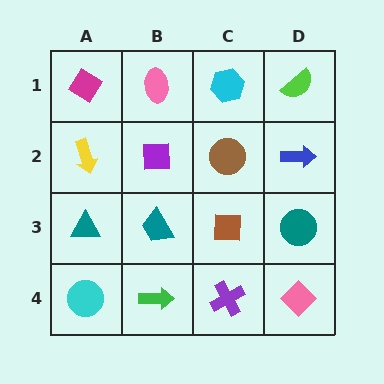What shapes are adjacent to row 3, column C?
A brown circle (row 2, column C), a purple cross (row 4, column C), a teal trapezoid (row 3, column B), a teal circle (row 3, column D).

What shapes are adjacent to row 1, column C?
A brown circle (row 2, column C), a pink ellipse (row 1, column B), a lime semicircle (row 1, column D).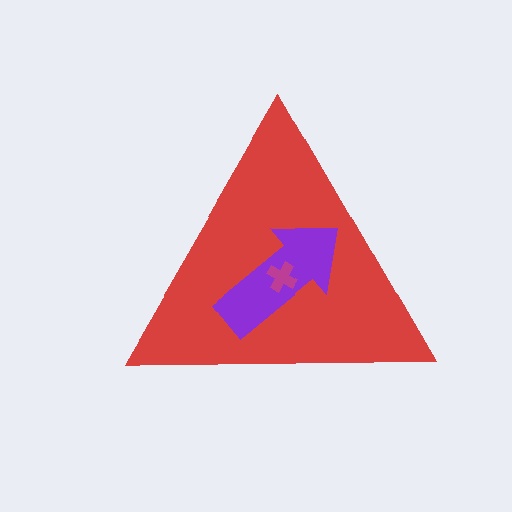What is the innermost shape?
The magenta cross.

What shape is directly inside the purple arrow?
The magenta cross.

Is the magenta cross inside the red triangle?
Yes.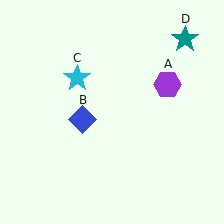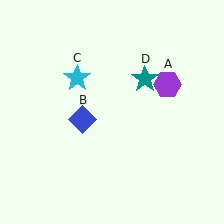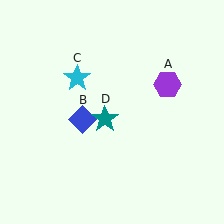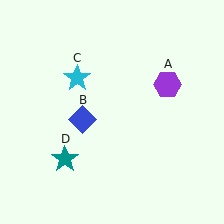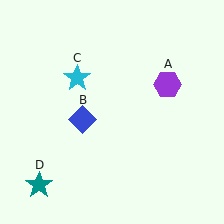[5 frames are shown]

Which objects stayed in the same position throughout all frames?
Purple hexagon (object A) and blue diamond (object B) and cyan star (object C) remained stationary.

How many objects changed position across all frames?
1 object changed position: teal star (object D).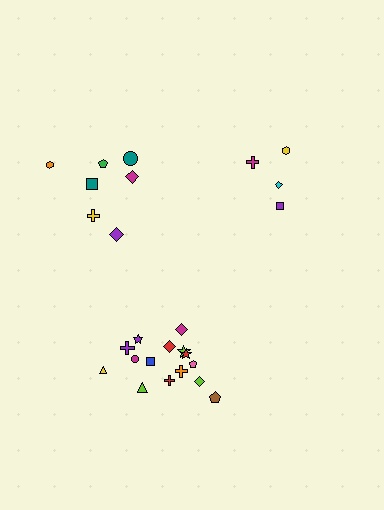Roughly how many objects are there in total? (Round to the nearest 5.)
Roughly 25 objects in total.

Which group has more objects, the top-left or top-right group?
The top-left group.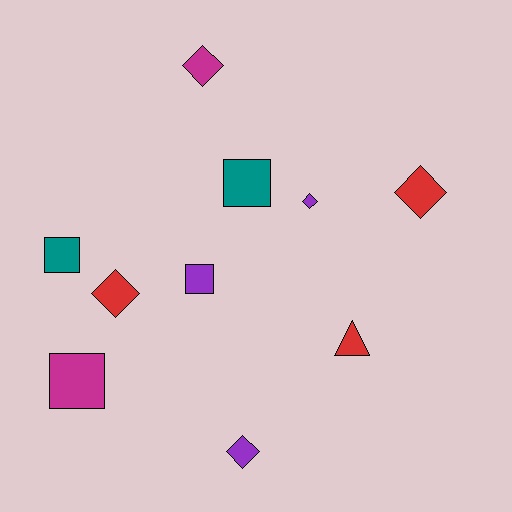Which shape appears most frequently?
Diamond, with 5 objects.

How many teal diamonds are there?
There are no teal diamonds.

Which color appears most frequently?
Red, with 3 objects.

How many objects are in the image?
There are 10 objects.